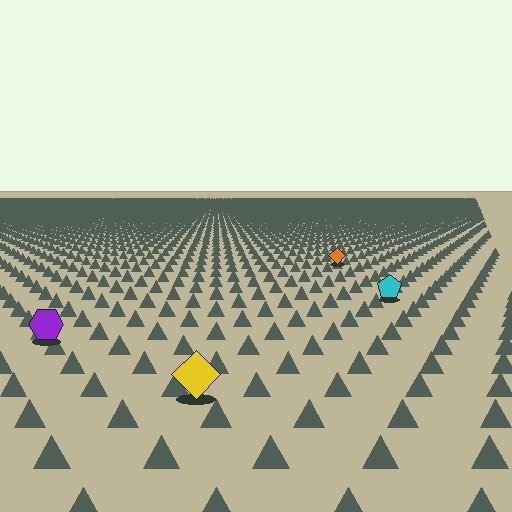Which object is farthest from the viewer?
The orange diamond is farthest from the viewer. It appears smaller and the ground texture around it is denser.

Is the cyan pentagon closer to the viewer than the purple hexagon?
No. The purple hexagon is closer — you can tell from the texture gradient: the ground texture is coarser near it.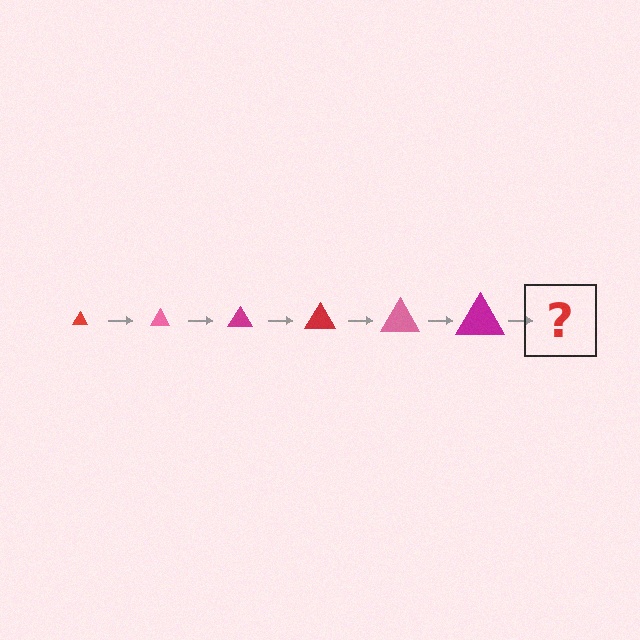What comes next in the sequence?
The next element should be a red triangle, larger than the previous one.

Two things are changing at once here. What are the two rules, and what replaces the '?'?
The two rules are that the triangle grows larger each step and the color cycles through red, pink, and magenta. The '?' should be a red triangle, larger than the previous one.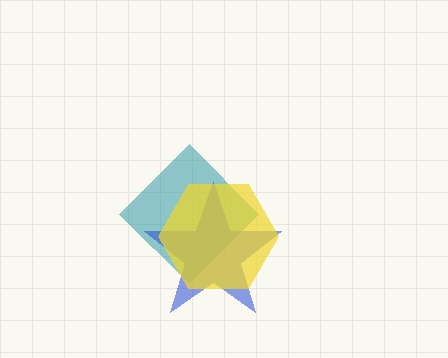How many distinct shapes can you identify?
There are 3 distinct shapes: a teal diamond, a blue star, a yellow hexagon.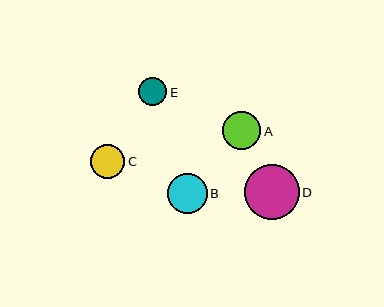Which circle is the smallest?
Circle E is the smallest with a size of approximately 28 pixels.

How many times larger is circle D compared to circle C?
Circle D is approximately 1.6 times the size of circle C.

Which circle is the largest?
Circle D is the largest with a size of approximately 55 pixels.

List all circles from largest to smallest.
From largest to smallest: D, B, A, C, E.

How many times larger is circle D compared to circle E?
Circle D is approximately 1.9 times the size of circle E.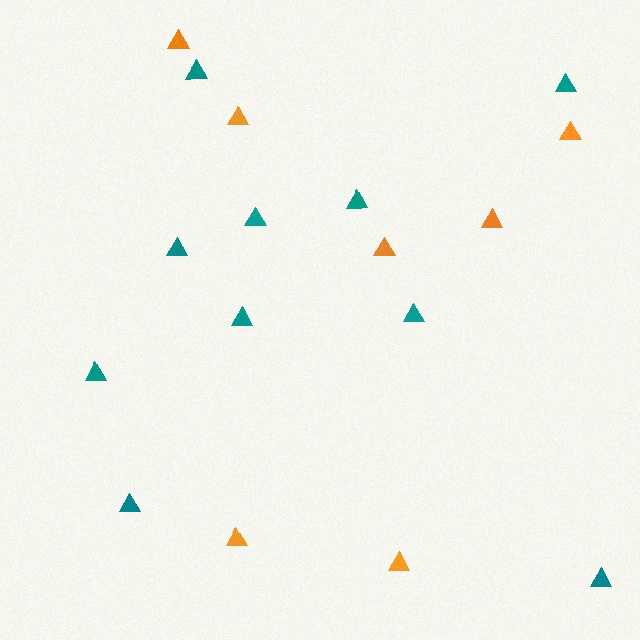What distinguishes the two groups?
There are 2 groups: one group of orange triangles (7) and one group of teal triangles (10).